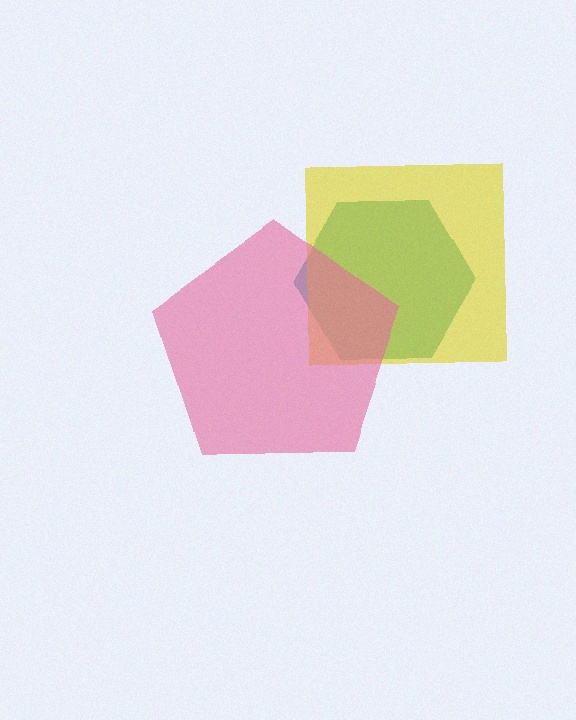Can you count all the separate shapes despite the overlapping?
Yes, there are 3 separate shapes.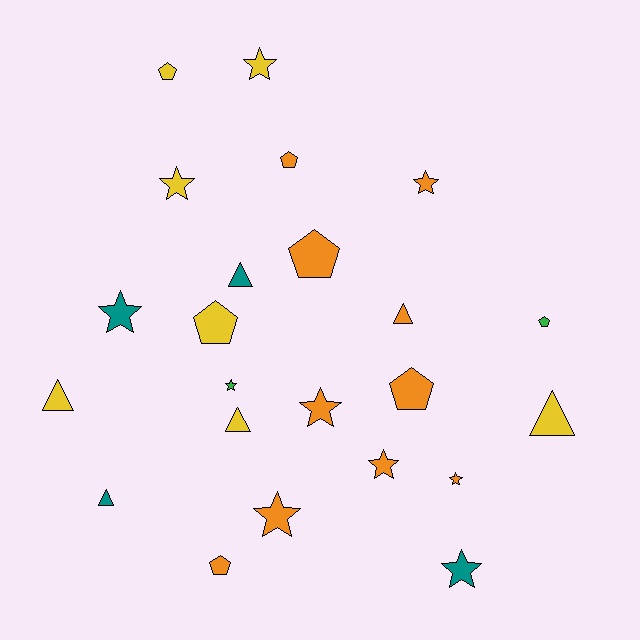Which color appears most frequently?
Orange, with 10 objects.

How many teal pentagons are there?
There are no teal pentagons.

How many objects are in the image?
There are 23 objects.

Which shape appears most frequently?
Star, with 10 objects.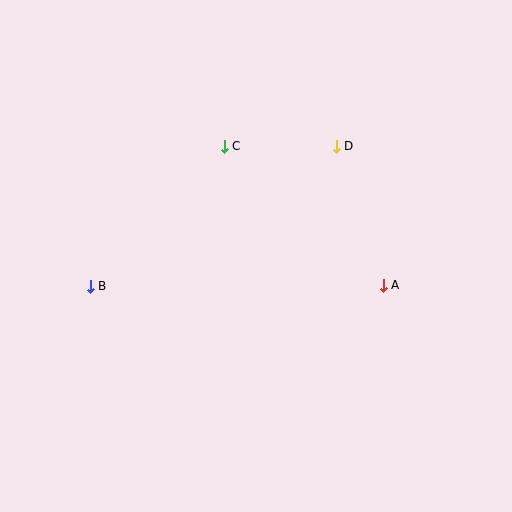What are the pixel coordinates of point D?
Point D is at (336, 146).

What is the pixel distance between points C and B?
The distance between C and B is 194 pixels.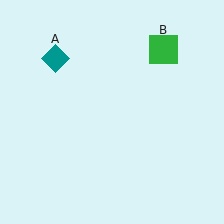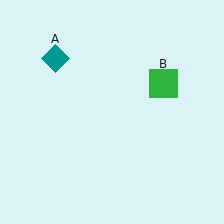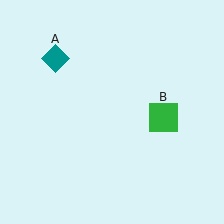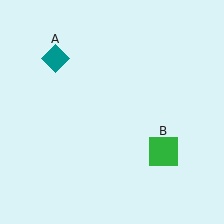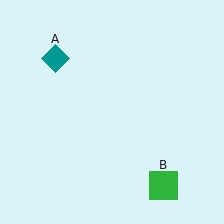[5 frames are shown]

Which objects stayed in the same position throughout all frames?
Teal diamond (object A) remained stationary.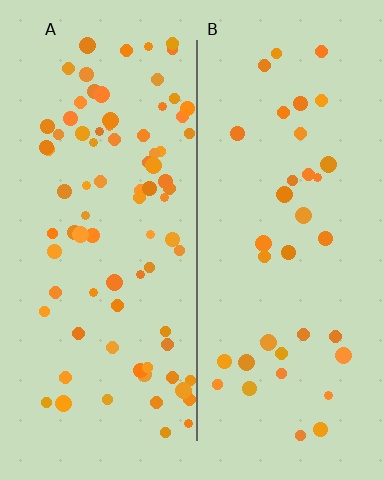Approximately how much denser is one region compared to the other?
Approximately 2.3× — region A over region B.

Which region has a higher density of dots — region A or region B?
A (the left).